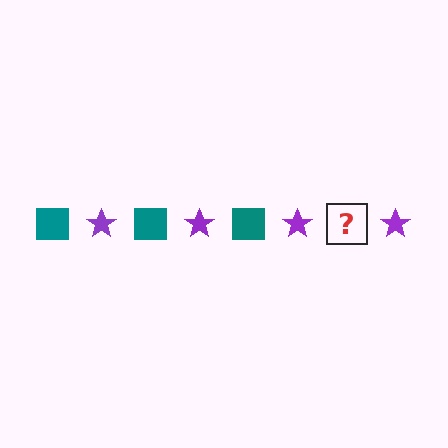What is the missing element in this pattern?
The missing element is a teal square.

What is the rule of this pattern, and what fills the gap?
The rule is that the pattern alternates between teal square and purple star. The gap should be filled with a teal square.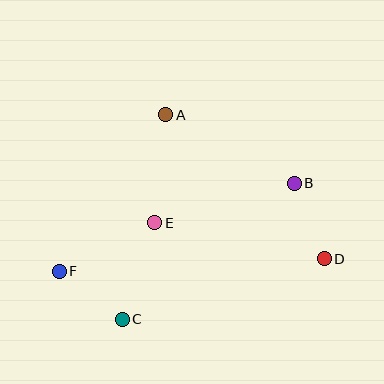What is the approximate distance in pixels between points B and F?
The distance between B and F is approximately 251 pixels.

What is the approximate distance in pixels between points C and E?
The distance between C and E is approximately 102 pixels.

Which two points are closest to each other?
Points C and F are closest to each other.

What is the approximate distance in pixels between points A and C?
The distance between A and C is approximately 209 pixels.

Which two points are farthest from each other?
Points D and F are farthest from each other.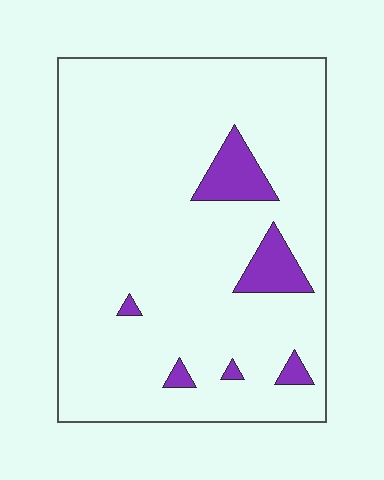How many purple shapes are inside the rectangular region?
6.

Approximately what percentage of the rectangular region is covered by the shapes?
Approximately 10%.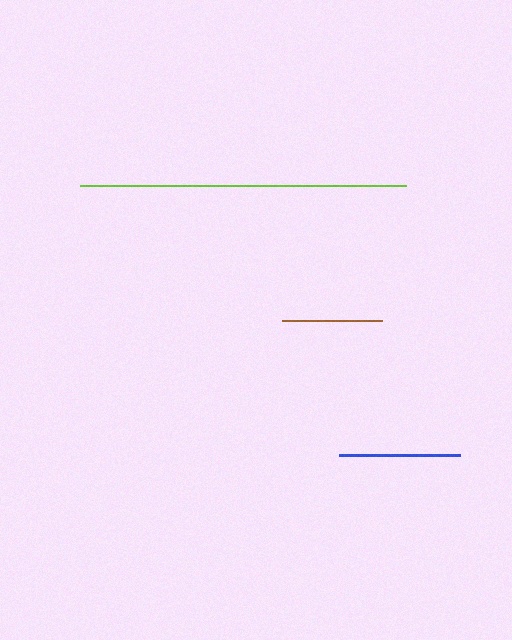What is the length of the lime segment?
The lime segment is approximately 327 pixels long.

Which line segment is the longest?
The lime line is the longest at approximately 327 pixels.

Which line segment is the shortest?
The brown line is the shortest at approximately 100 pixels.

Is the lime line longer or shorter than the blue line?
The lime line is longer than the blue line.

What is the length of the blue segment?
The blue segment is approximately 120 pixels long.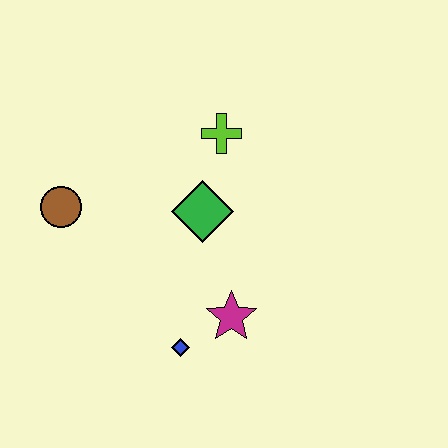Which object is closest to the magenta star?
The blue diamond is closest to the magenta star.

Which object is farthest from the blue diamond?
The lime cross is farthest from the blue diamond.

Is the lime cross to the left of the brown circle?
No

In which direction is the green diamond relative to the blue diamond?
The green diamond is above the blue diamond.